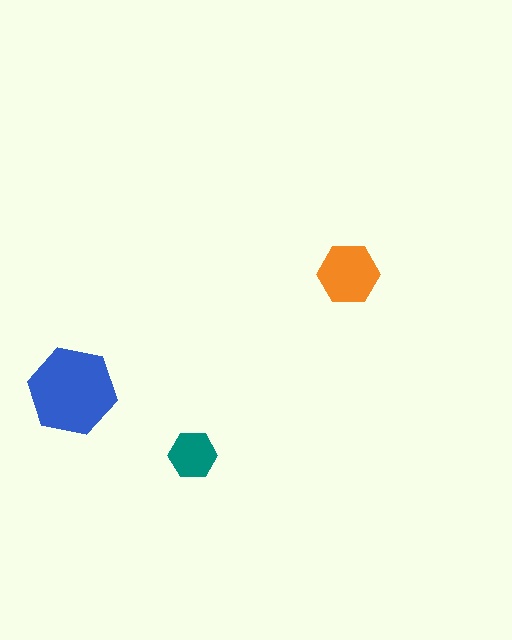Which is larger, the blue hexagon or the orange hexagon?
The blue one.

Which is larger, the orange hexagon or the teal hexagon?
The orange one.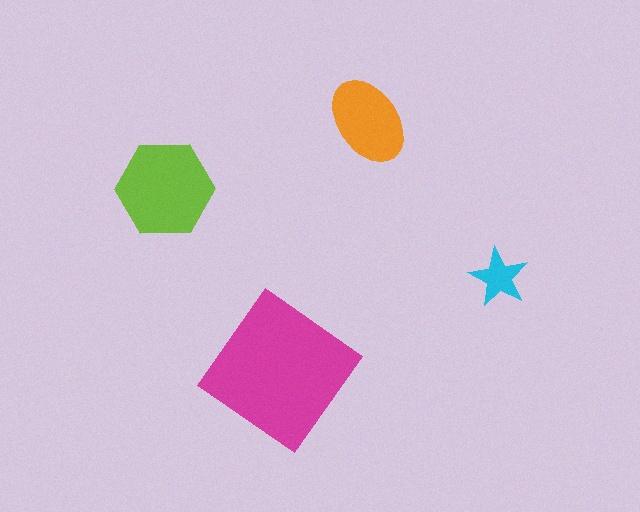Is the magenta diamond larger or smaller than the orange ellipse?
Larger.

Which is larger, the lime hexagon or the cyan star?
The lime hexagon.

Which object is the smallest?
The cyan star.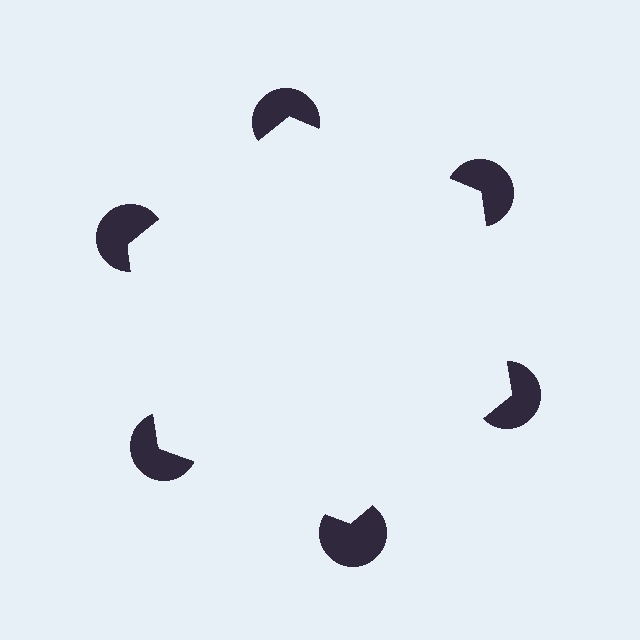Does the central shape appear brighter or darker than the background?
It typically appears slightly brighter than the background, even though no actual brightness change is drawn.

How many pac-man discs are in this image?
There are 6 — one at each vertex of the illusory hexagon.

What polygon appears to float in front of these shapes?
An illusory hexagon — its edges are inferred from the aligned wedge cuts in the pac-man discs, not physically drawn.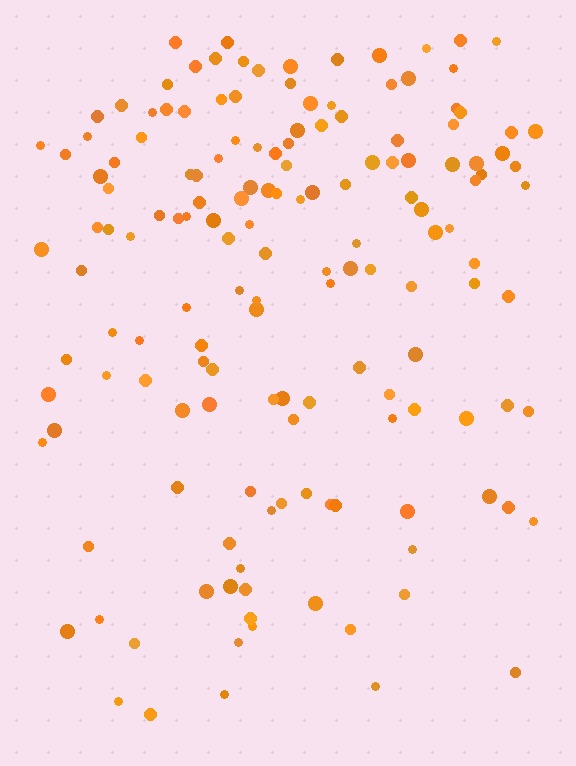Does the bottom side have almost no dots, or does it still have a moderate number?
Still a moderate number, just noticeably fewer than the top.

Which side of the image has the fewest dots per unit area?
The bottom.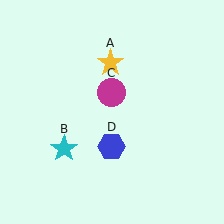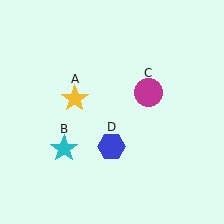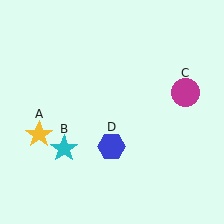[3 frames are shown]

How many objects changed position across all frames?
2 objects changed position: yellow star (object A), magenta circle (object C).